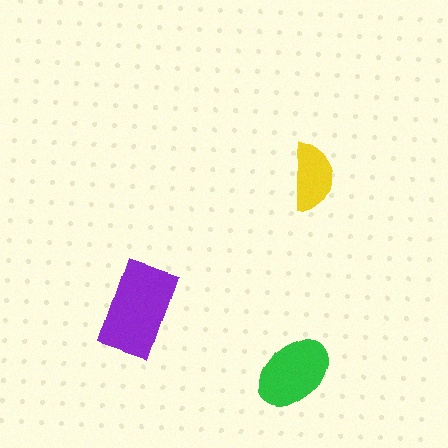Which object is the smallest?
The yellow semicircle.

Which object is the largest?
The purple rectangle.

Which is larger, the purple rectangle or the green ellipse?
The purple rectangle.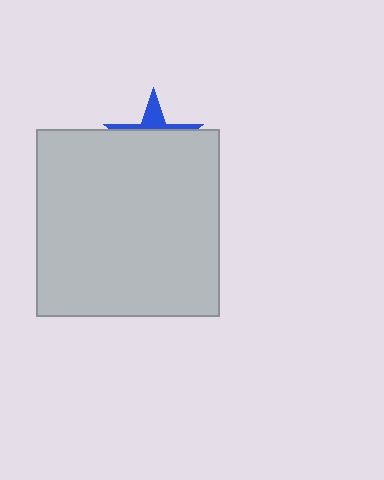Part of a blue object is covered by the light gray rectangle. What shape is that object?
It is a star.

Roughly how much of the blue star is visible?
A small part of it is visible (roughly 31%).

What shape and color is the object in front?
The object in front is a light gray rectangle.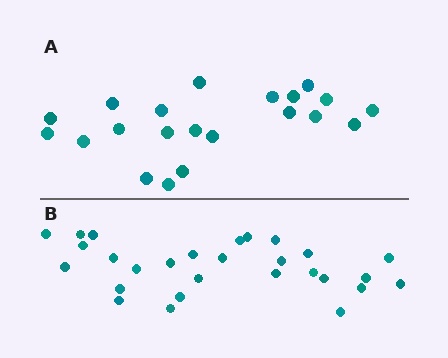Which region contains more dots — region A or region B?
Region B (the bottom region) has more dots.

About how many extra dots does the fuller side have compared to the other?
Region B has roughly 8 or so more dots than region A.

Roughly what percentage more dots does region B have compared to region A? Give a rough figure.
About 35% more.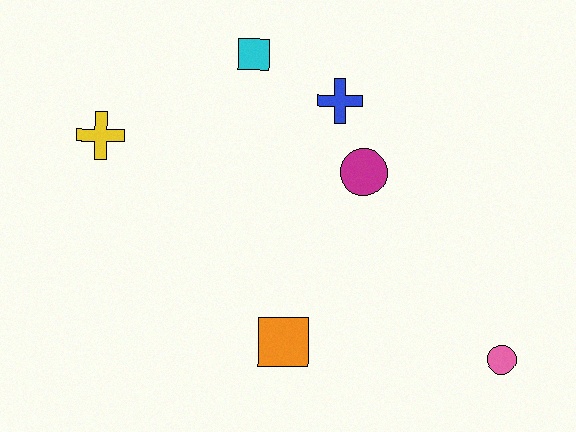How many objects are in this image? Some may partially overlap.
There are 6 objects.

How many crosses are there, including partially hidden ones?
There are 2 crosses.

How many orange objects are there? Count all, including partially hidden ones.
There is 1 orange object.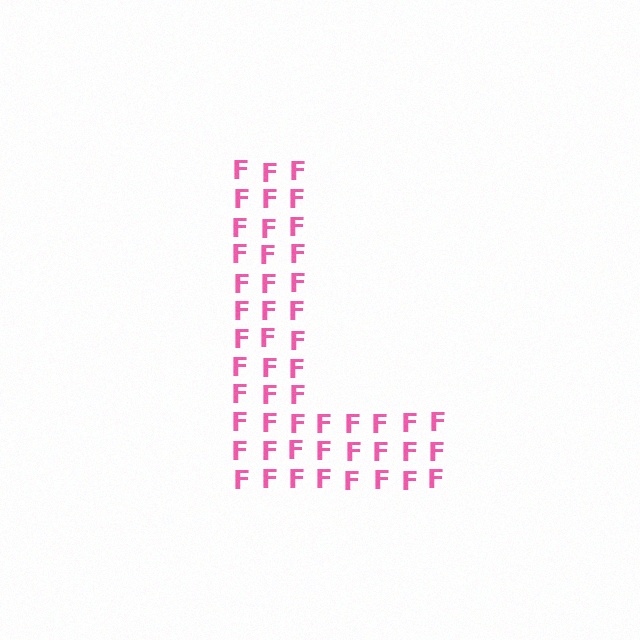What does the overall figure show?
The overall figure shows the letter L.